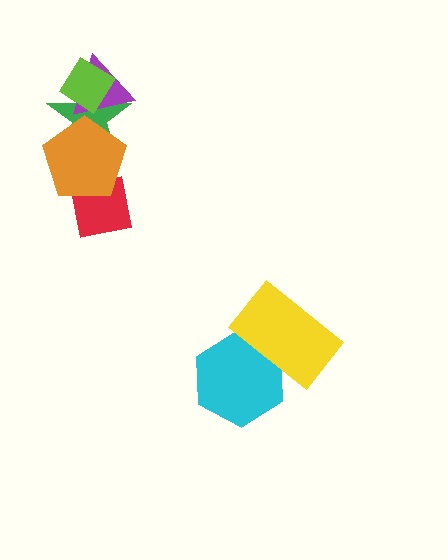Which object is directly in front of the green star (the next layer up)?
The purple triangle is directly in front of the green star.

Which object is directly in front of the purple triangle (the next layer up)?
The orange pentagon is directly in front of the purple triangle.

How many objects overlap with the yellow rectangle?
1 object overlaps with the yellow rectangle.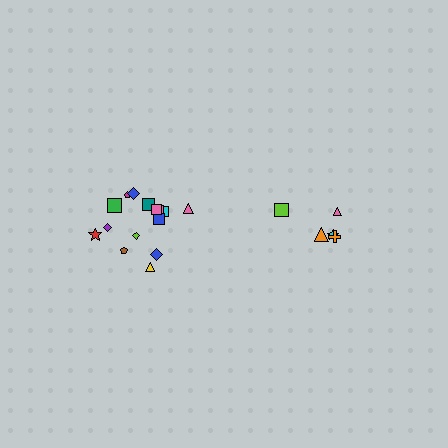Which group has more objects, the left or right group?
The left group.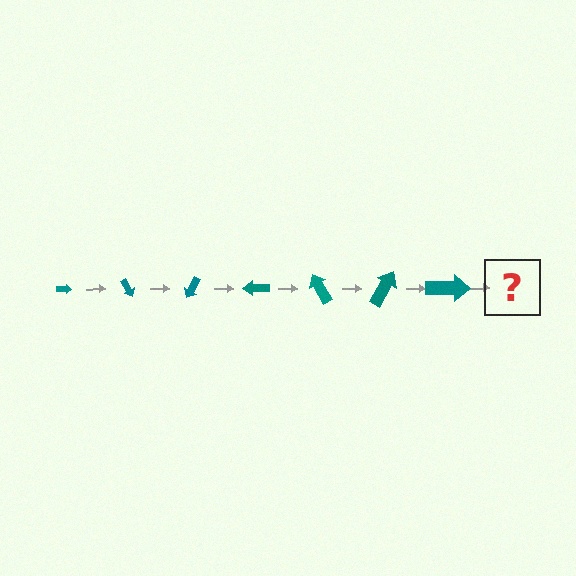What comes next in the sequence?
The next element should be an arrow, larger than the previous one and rotated 420 degrees from the start.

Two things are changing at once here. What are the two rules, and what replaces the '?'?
The two rules are that the arrow grows larger each step and it rotates 60 degrees each step. The '?' should be an arrow, larger than the previous one and rotated 420 degrees from the start.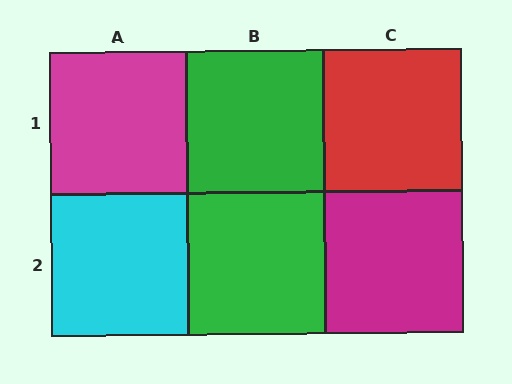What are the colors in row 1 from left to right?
Magenta, green, red.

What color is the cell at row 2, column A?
Cyan.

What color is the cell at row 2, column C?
Magenta.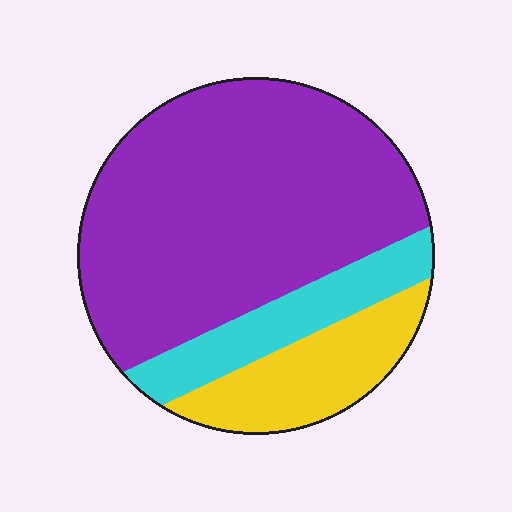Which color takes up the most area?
Purple, at roughly 65%.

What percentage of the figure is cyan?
Cyan covers 15% of the figure.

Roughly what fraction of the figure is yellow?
Yellow covers 18% of the figure.